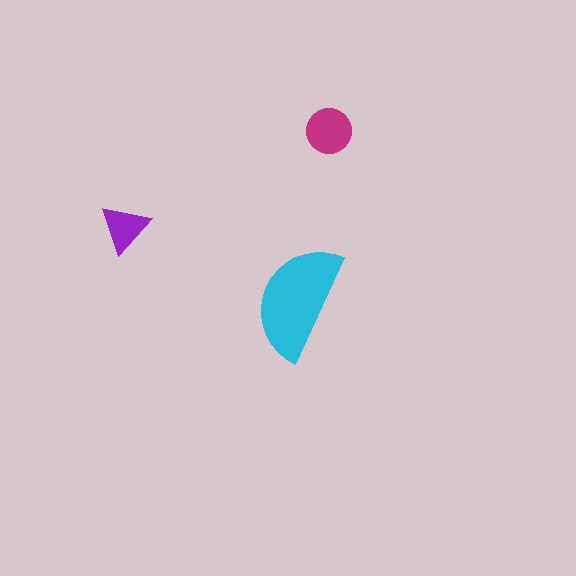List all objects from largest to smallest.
The cyan semicircle, the magenta circle, the purple triangle.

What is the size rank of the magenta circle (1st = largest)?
2nd.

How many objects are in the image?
There are 3 objects in the image.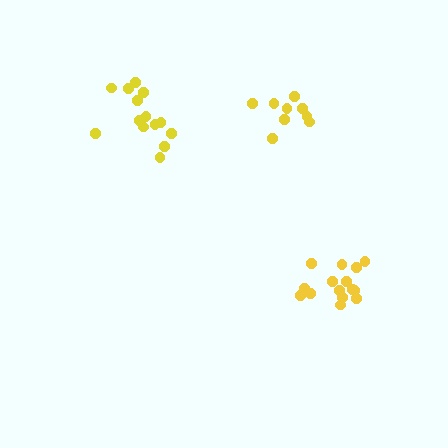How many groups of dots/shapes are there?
There are 3 groups.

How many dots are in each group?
Group 1: 14 dots, Group 2: 9 dots, Group 3: 15 dots (38 total).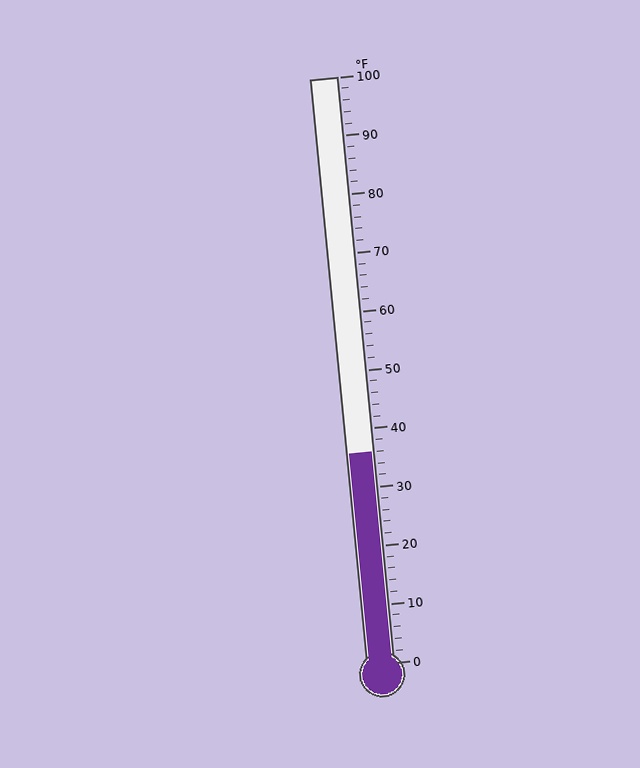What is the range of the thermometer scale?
The thermometer scale ranges from 0°F to 100°F.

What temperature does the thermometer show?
The thermometer shows approximately 36°F.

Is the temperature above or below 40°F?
The temperature is below 40°F.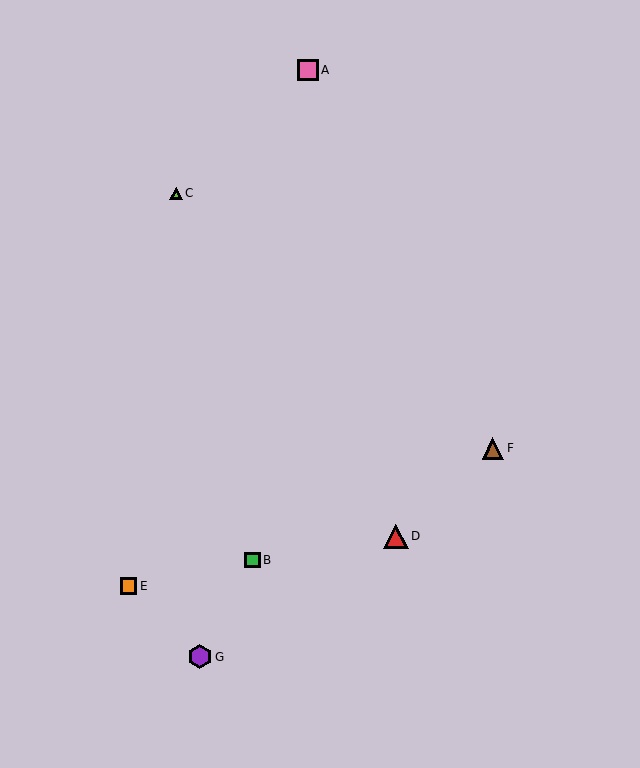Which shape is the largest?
The red triangle (labeled D) is the largest.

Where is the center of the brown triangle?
The center of the brown triangle is at (493, 448).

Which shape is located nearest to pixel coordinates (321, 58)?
The pink square (labeled A) at (308, 70) is nearest to that location.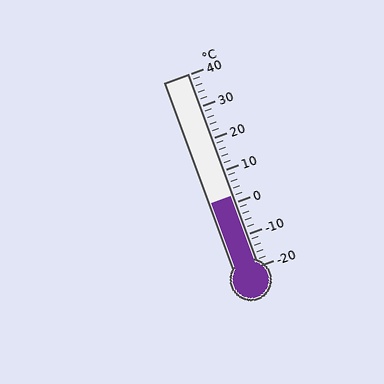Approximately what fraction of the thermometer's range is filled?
The thermometer is filled to approximately 35% of its range.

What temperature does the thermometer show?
The thermometer shows approximately 2°C.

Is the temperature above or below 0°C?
The temperature is above 0°C.